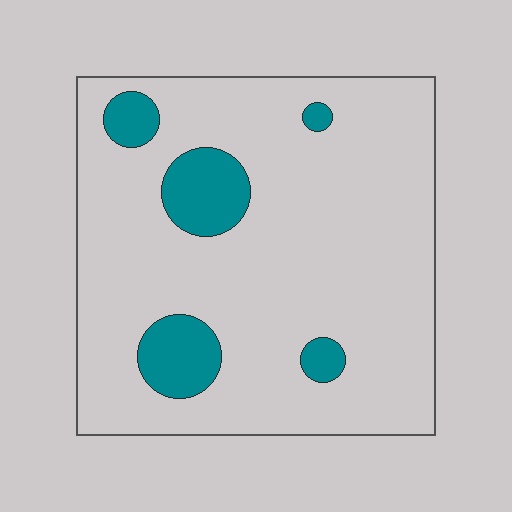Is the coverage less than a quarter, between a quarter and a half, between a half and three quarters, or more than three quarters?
Less than a quarter.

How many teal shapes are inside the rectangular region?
5.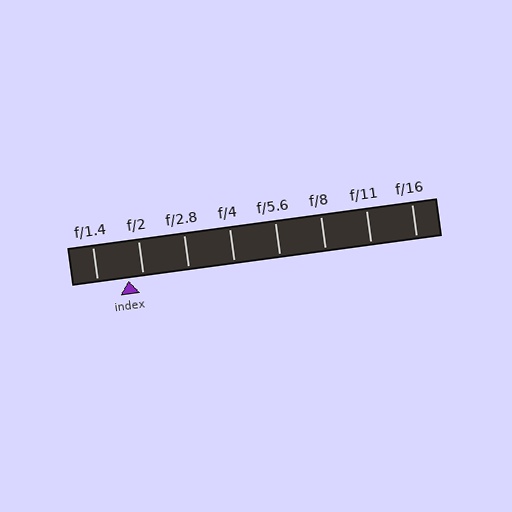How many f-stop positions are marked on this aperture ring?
There are 8 f-stop positions marked.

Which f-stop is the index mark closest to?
The index mark is closest to f/2.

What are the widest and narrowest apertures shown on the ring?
The widest aperture shown is f/1.4 and the narrowest is f/16.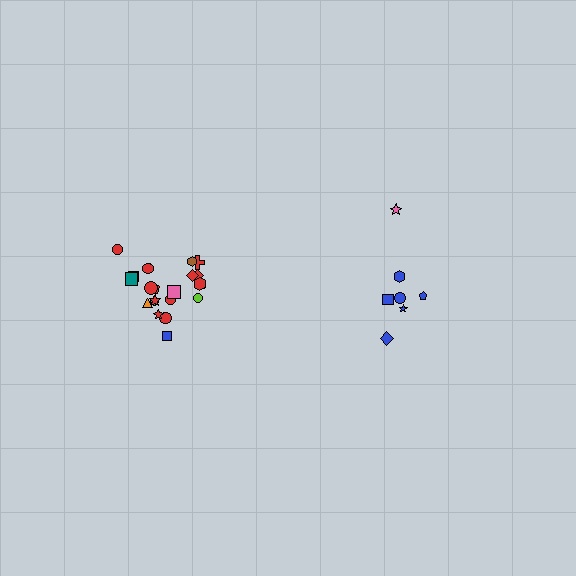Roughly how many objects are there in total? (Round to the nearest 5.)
Roughly 30 objects in total.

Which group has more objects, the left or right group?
The left group.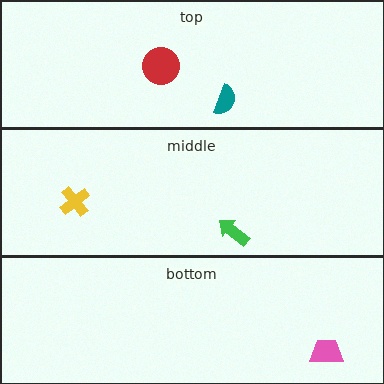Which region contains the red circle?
The top region.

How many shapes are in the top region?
2.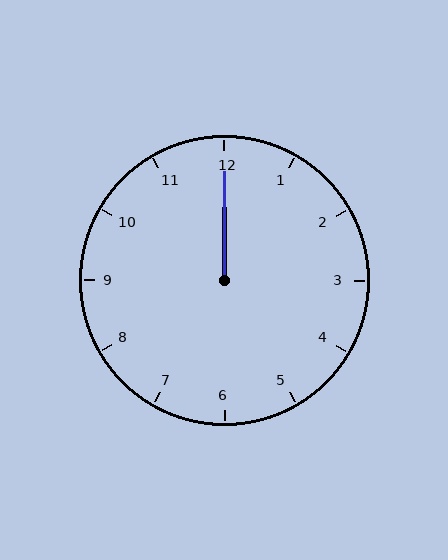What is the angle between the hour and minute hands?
Approximately 0 degrees.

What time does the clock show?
12:00.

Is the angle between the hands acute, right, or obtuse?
It is acute.